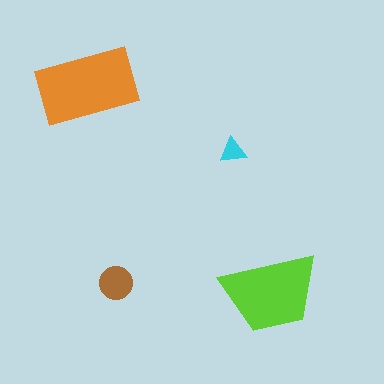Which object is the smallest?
The cyan triangle.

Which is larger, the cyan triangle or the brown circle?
The brown circle.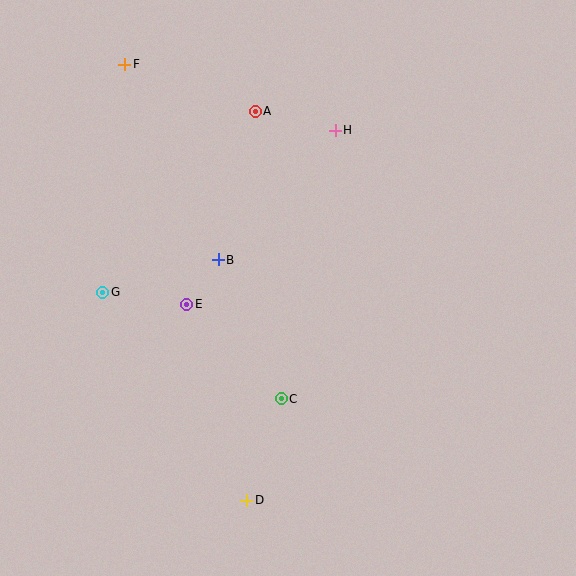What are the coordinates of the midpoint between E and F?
The midpoint between E and F is at (156, 184).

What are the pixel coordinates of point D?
Point D is at (247, 500).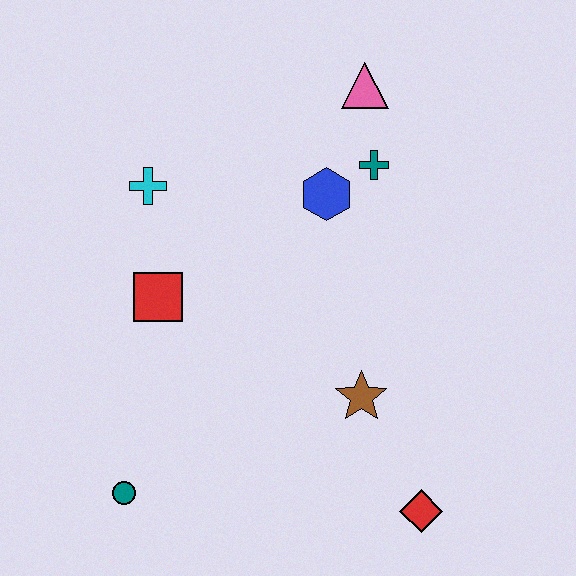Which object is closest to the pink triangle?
The teal cross is closest to the pink triangle.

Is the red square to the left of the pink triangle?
Yes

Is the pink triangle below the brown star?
No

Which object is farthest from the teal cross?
The teal circle is farthest from the teal cross.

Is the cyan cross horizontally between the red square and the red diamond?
No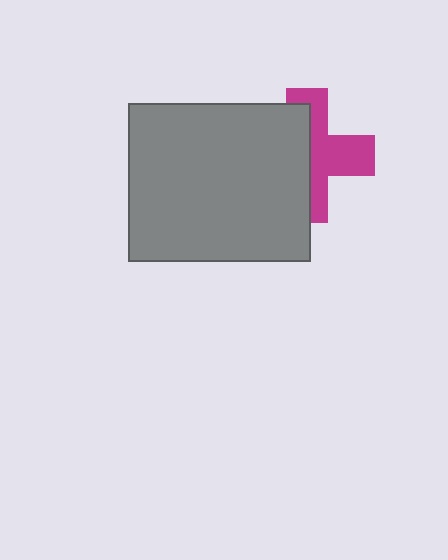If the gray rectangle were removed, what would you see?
You would see the complete magenta cross.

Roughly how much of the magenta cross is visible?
About half of it is visible (roughly 48%).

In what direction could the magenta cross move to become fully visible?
The magenta cross could move right. That would shift it out from behind the gray rectangle entirely.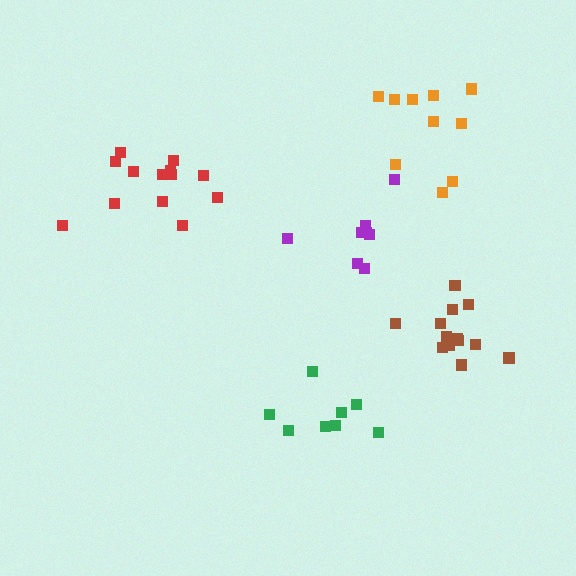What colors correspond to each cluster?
The clusters are colored: purple, red, green, orange, brown.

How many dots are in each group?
Group 1: 8 dots, Group 2: 13 dots, Group 3: 8 dots, Group 4: 10 dots, Group 5: 13 dots (52 total).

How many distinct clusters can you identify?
There are 5 distinct clusters.